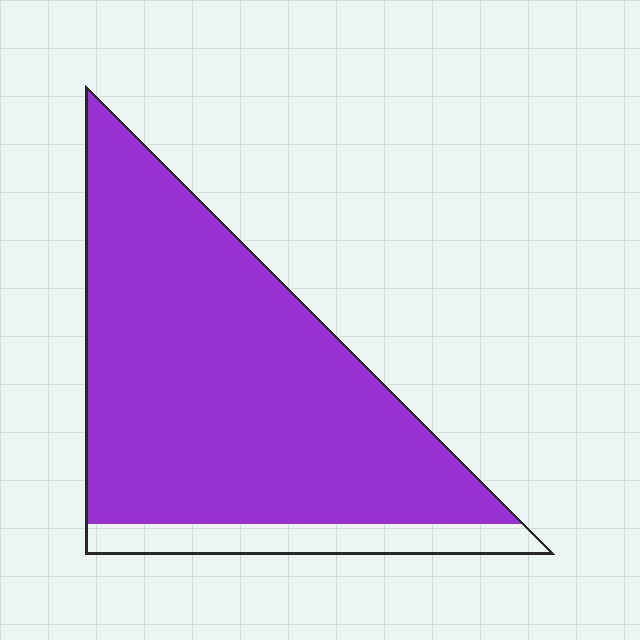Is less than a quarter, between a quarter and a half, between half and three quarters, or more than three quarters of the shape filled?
More than three quarters.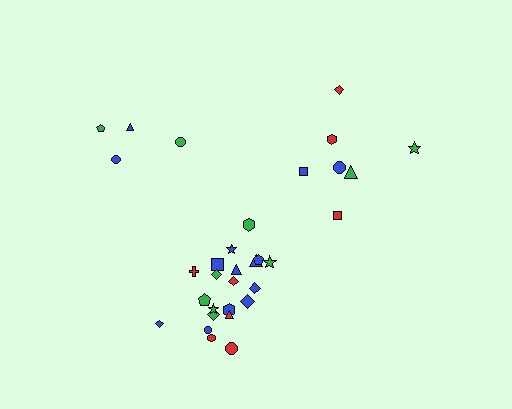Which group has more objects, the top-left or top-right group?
The top-right group.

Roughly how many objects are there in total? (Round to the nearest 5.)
Roughly 35 objects in total.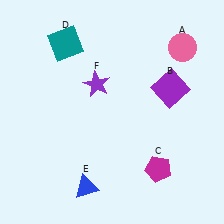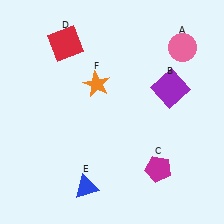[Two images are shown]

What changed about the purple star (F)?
In Image 1, F is purple. In Image 2, it changed to orange.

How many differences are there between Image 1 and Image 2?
There are 2 differences between the two images.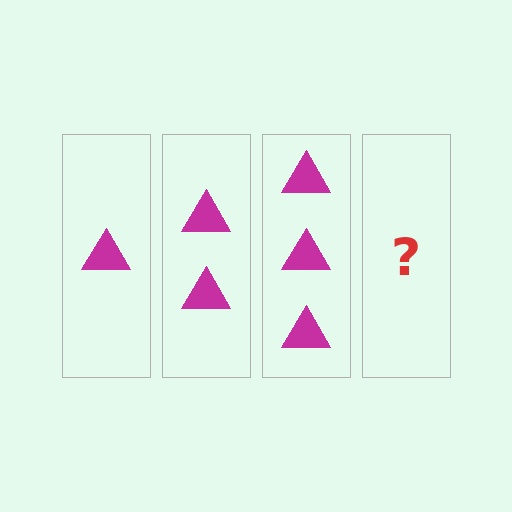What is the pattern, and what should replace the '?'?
The pattern is that each step adds one more triangle. The '?' should be 4 triangles.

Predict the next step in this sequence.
The next step is 4 triangles.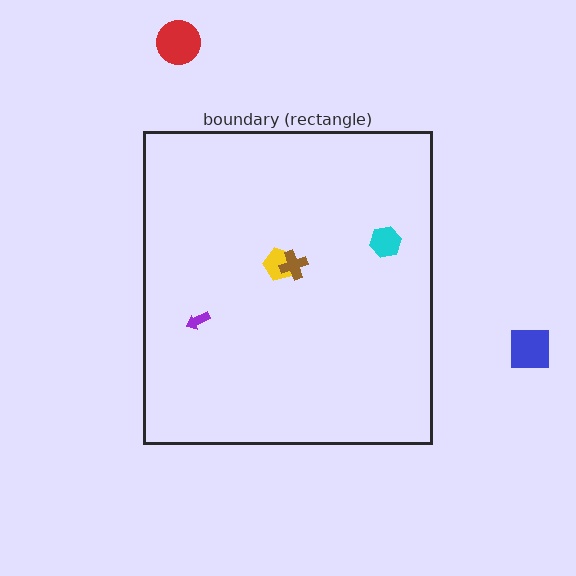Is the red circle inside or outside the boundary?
Outside.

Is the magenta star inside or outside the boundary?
Outside.